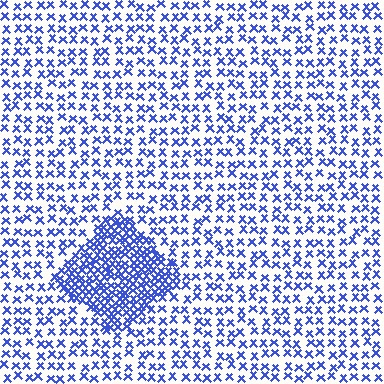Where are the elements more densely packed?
The elements are more densely packed inside the diamond boundary.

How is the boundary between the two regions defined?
The boundary is defined by a change in element density (approximately 2.4x ratio). All elements are the same color, size, and shape.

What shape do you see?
I see a diamond.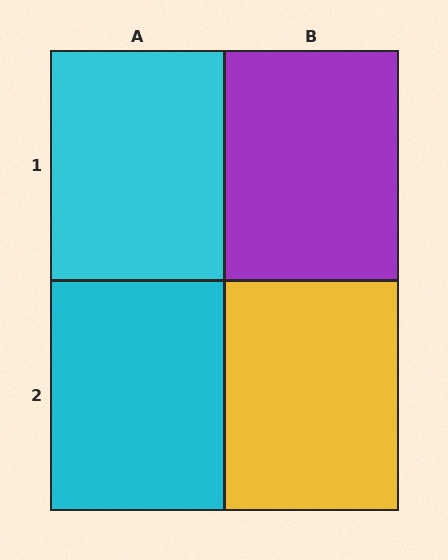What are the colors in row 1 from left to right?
Cyan, purple.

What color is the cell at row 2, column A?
Cyan.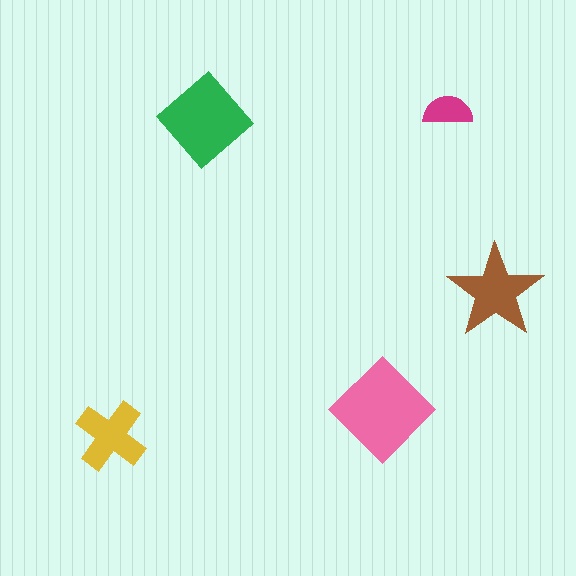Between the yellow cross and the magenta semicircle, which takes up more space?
The yellow cross.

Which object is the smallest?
The magenta semicircle.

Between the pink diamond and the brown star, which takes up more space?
The pink diamond.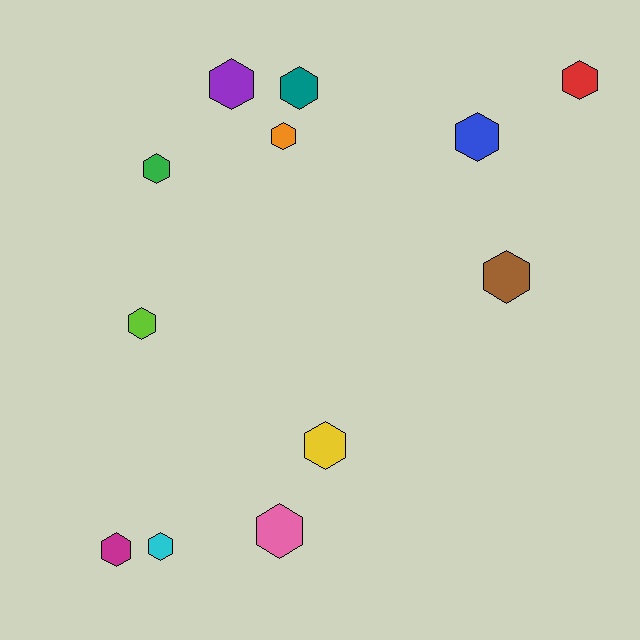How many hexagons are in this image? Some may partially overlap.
There are 12 hexagons.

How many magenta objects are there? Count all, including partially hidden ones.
There is 1 magenta object.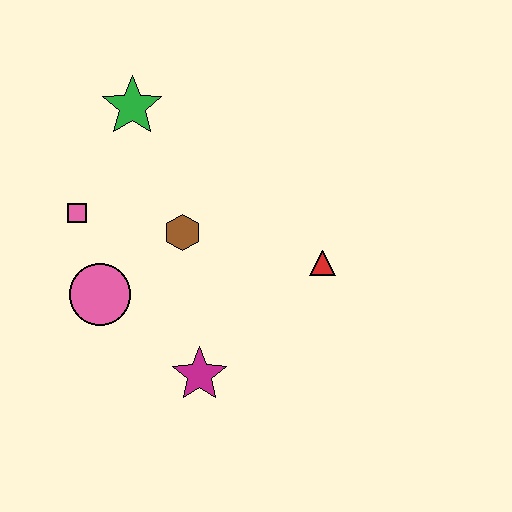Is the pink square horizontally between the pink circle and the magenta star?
No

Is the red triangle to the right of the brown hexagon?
Yes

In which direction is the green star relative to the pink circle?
The green star is above the pink circle.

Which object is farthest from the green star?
The magenta star is farthest from the green star.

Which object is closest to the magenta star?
The pink circle is closest to the magenta star.